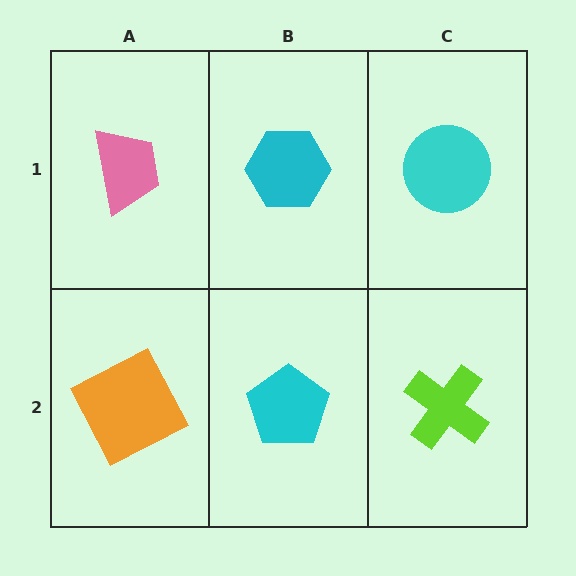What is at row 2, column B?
A cyan pentagon.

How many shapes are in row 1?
3 shapes.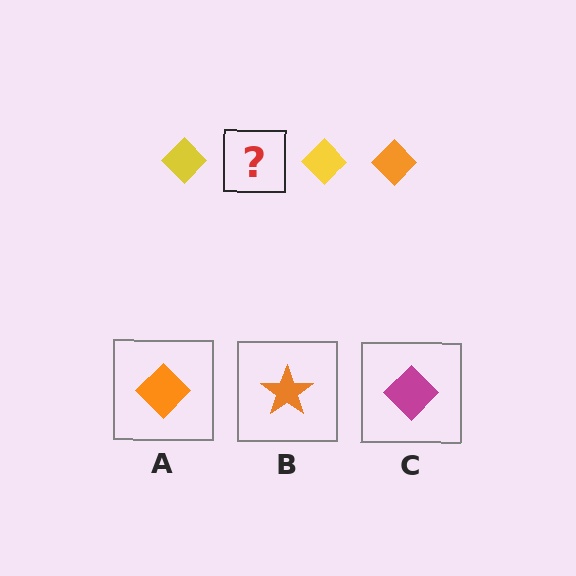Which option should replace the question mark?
Option A.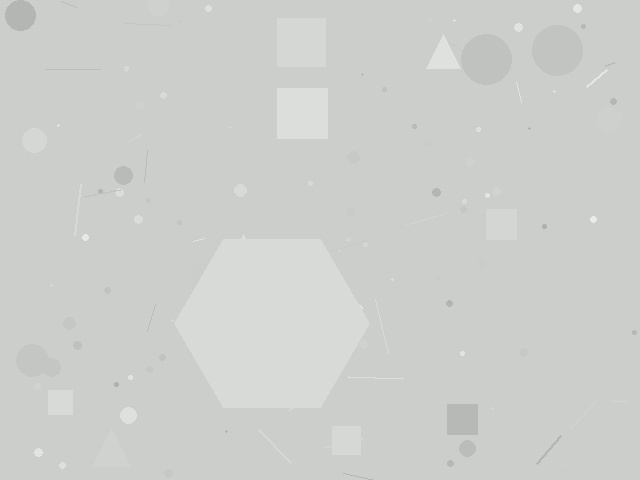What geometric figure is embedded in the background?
A hexagon is embedded in the background.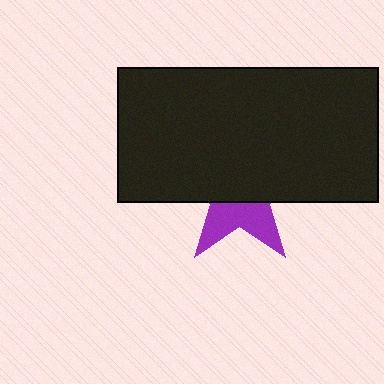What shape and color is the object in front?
The object in front is a black rectangle.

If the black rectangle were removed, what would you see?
You would see the complete purple star.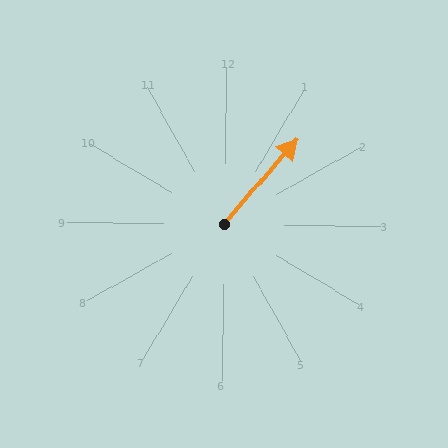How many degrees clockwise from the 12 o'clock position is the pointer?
Approximately 40 degrees.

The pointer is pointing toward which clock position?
Roughly 1 o'clock.